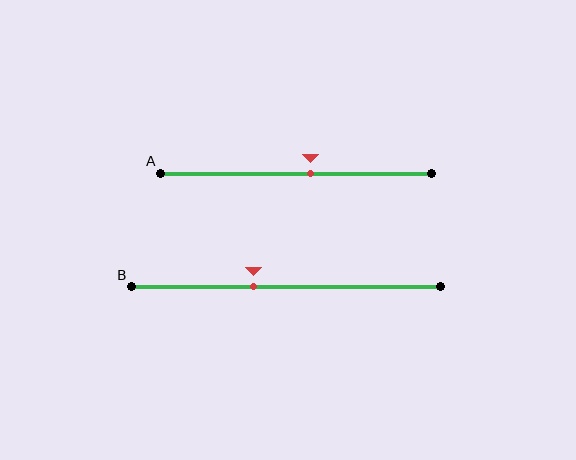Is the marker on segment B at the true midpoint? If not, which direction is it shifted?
No, the marker on segment B is shifted to the left by about 10% of the segment length.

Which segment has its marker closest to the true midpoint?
Segment A has its marker closest to the true midpoint.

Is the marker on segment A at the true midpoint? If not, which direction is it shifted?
No, the marker on segment A is shifted to the right by about 5% of the segment length.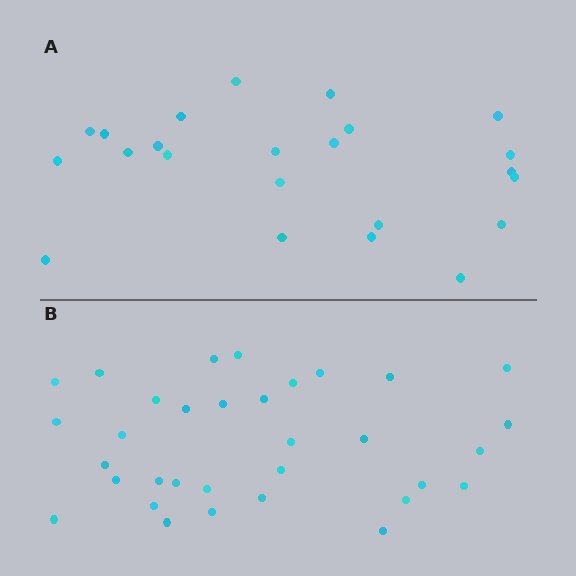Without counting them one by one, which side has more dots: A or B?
Region B (the bottom region) has more dots.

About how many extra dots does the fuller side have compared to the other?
Region B has roughly 10 or so more dots than region A.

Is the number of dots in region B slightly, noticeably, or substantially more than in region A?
Region B has noticeably more, but not dramatically so. The ratio is roughly 1.4 to 1.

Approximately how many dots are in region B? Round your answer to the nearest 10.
About 30 dots. (The exact count is 33, which rounds to 30.)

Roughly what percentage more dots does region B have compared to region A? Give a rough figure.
About 45% more.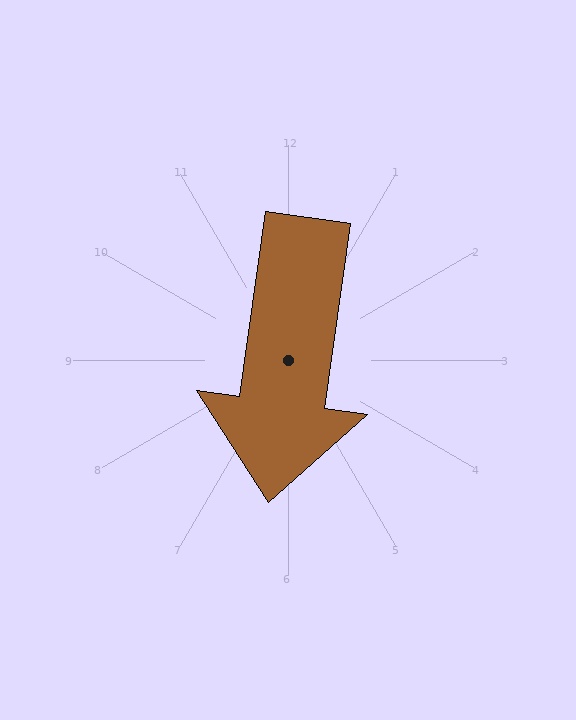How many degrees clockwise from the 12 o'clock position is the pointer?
Approximately 188 degrees.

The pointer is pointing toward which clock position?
Roughly 6 o'clock.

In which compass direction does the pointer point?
South.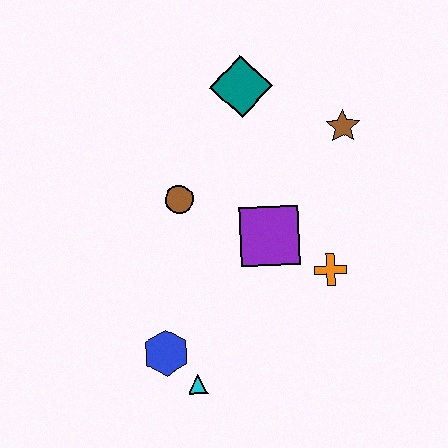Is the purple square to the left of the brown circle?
No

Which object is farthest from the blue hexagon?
The brown star is farthest from the blue hexagon.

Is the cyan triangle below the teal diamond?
Yes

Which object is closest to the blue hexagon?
The cyan triangle is closest to the blue hexagon.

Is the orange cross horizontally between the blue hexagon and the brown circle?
No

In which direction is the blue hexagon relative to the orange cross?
The blue hexagon is to the left of the orange cross.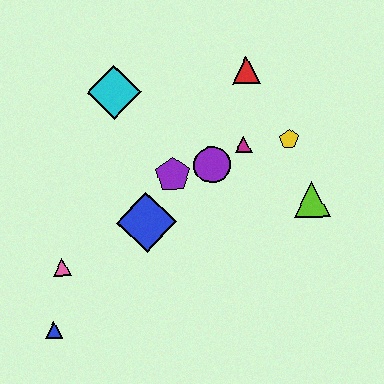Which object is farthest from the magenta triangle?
The blue triangle is farthest from the magenta triangle.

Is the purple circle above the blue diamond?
Yes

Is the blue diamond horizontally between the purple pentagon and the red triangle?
No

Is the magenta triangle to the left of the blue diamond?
No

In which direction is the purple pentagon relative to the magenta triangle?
The purple pentagon is to the left of the magenta triangle.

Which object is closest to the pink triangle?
The blue triangle is closest to the pink triangle.